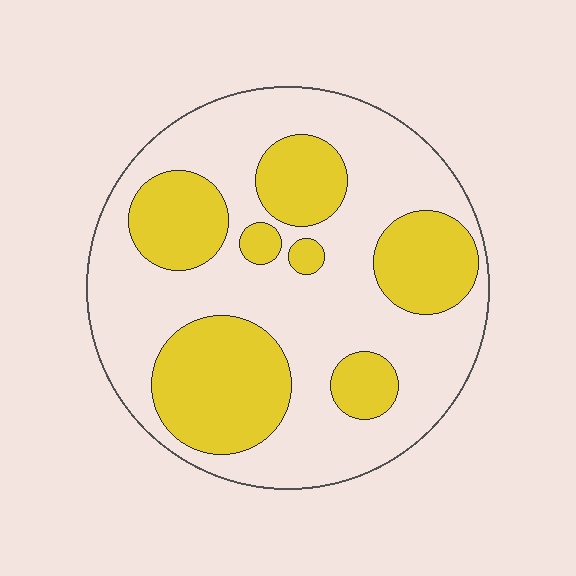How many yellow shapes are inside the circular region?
7.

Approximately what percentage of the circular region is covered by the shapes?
Approximately 35%.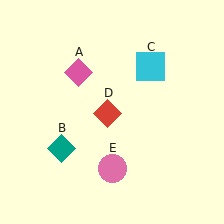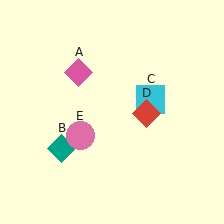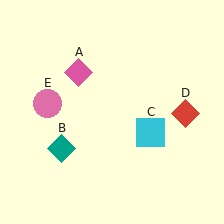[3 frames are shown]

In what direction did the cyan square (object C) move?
The cyan square (object C) moved down.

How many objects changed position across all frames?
3 objects changed position: cyan square (object C), red diamond (object D), pink circle (object E).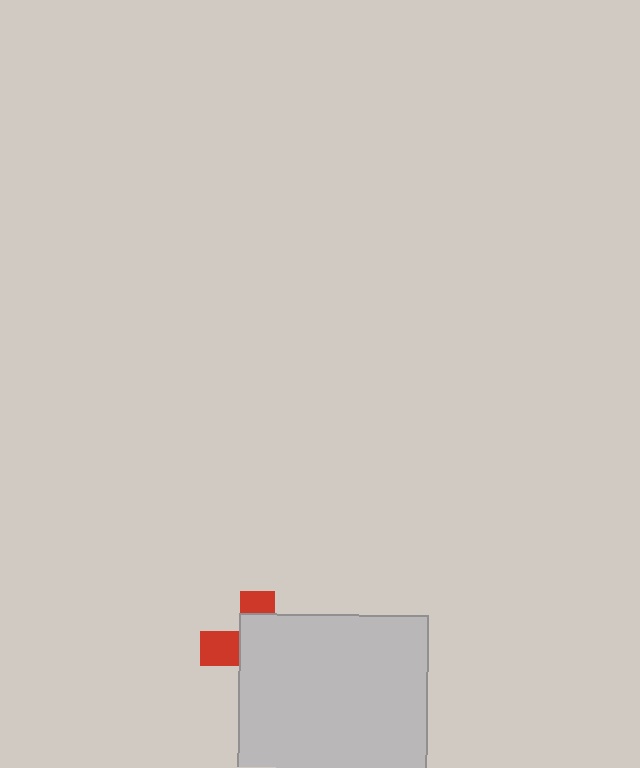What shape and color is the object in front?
The object in front is a light gray square.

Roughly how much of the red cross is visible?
A small part of it is visible (roughly 31%).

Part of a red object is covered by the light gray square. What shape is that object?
It is a cross.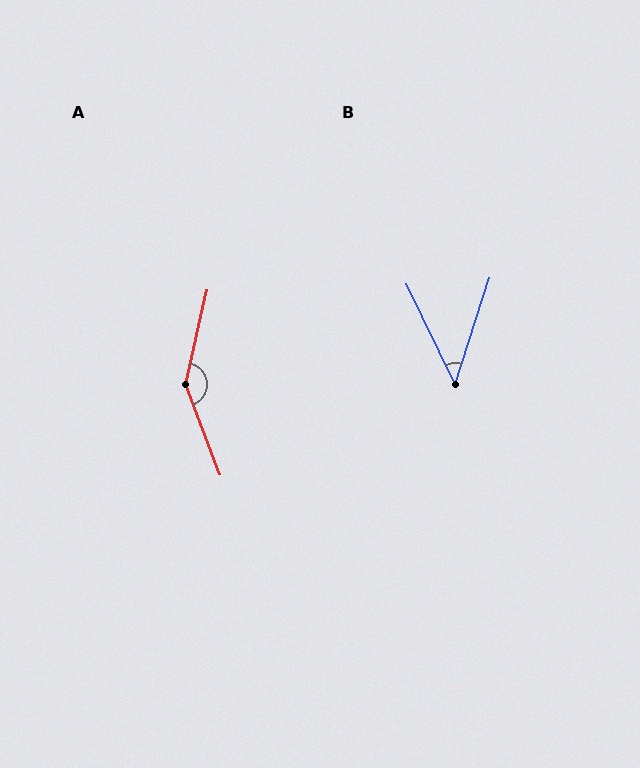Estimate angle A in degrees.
Approximately 147 degrees.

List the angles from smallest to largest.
B (44°), A (147°).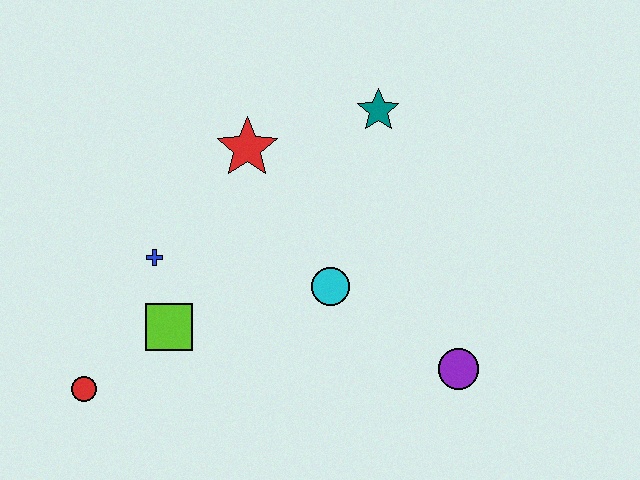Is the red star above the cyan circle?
Yes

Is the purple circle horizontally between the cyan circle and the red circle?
No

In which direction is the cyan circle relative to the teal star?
The cyan circle is below the teal star.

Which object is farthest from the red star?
The purple circle is farthest from the red star.